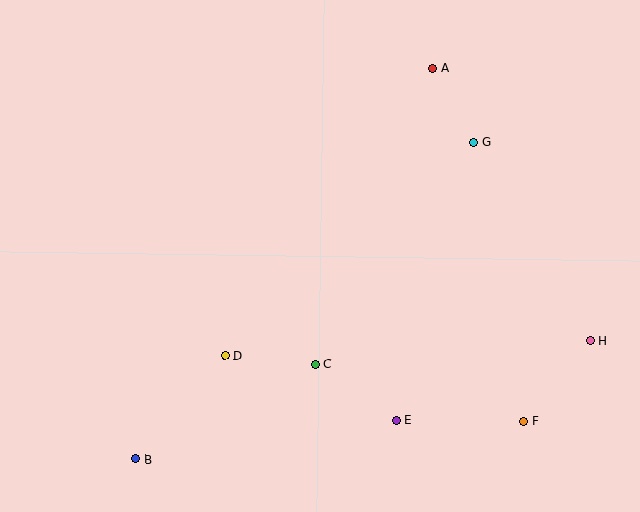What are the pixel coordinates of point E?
Point E is at (396, 420).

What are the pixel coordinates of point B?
Point B is at (136, 459).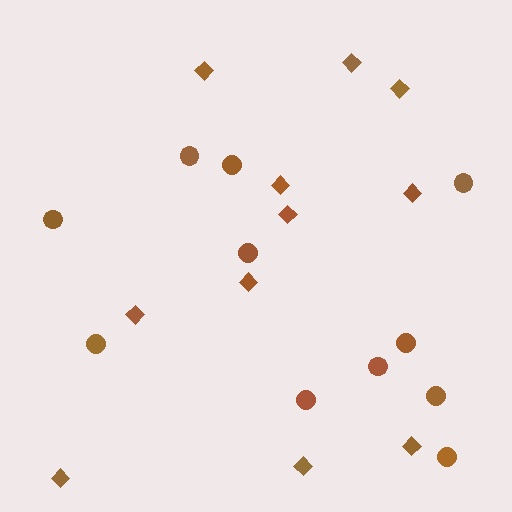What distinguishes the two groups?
There are 2 groups: one group of circles (11) and one group of diamonds (11).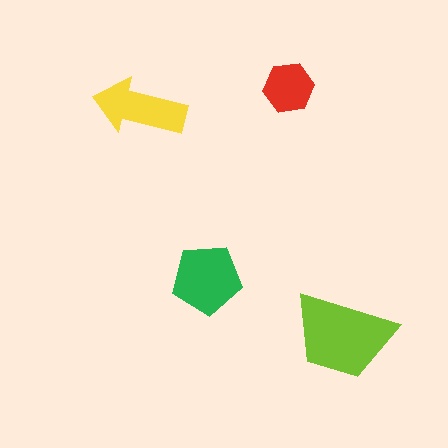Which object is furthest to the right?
The lime trapezoid is rightmost.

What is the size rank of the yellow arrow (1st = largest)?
3rd.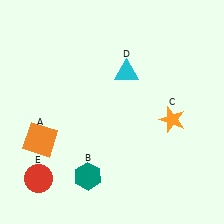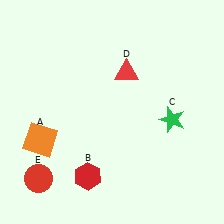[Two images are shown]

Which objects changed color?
B changed from teal to red. C changed from orange to green. D changed from cyan to red.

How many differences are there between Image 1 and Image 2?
There are 3 differences between the two images.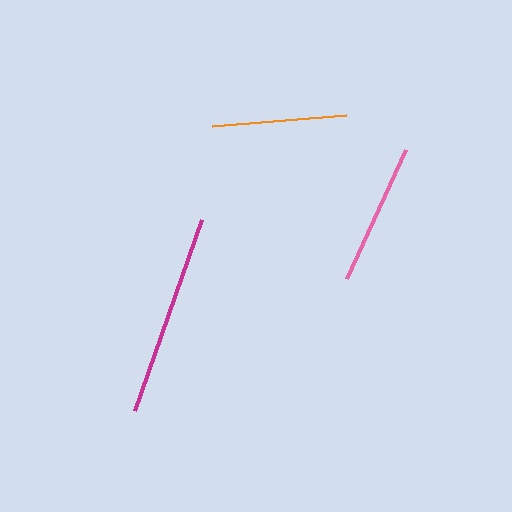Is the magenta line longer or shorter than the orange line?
The magenta line is longer than the orange line.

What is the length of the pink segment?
The pink segment is approximately 142 pixels long.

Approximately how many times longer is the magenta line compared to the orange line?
The magenta line is approximately 1.5 times the length of the orange line.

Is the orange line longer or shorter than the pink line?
The pink line is longer than the orange line.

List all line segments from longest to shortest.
From longest to shortest: magenta, pink, orange.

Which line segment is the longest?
The magenta line is the longest at approximately 202 pixels.